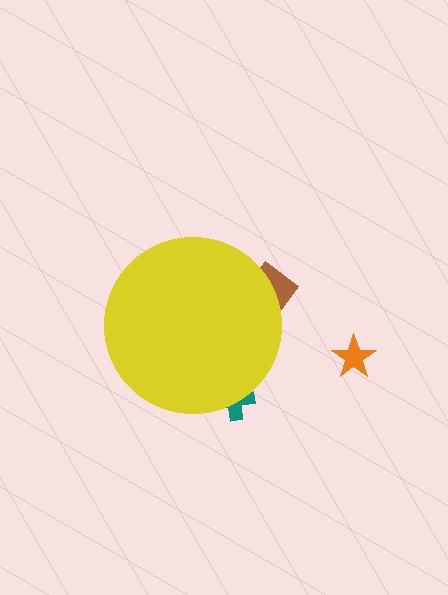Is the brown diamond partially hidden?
Yes, the brown diamond is partially hidden behind the yellow circle.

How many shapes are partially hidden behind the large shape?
2 shapes are partially hidden.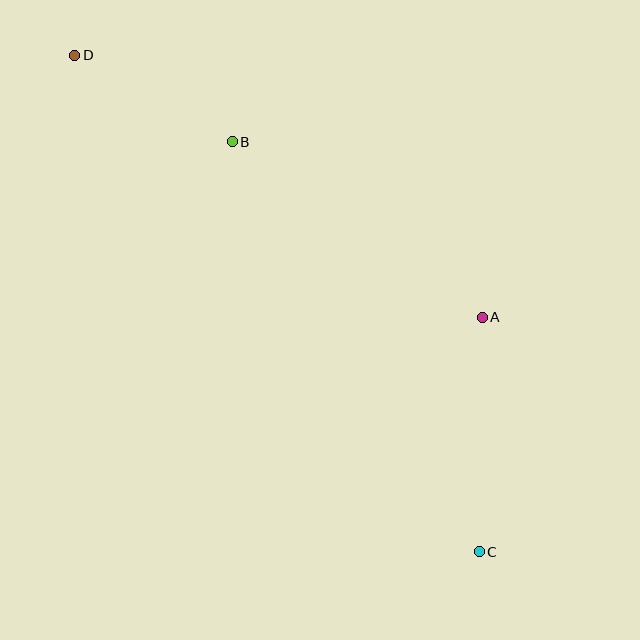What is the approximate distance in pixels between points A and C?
The distance between A and C is approximately 234 pixels.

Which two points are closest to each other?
Points B and D are closest to each other.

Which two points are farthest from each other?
Points C and D are farthest from each other.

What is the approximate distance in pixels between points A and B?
The distance between A and B is approximately 305 pixels.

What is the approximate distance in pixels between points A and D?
The distance between A and D is approximately 485 pixels.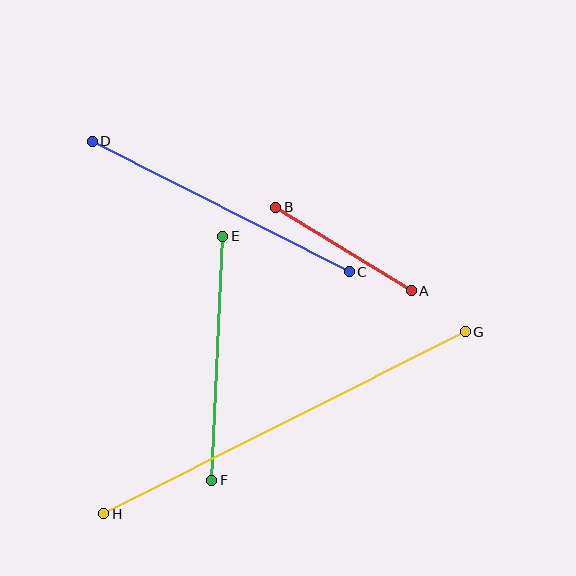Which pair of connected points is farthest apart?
Points G and H are farthest apart.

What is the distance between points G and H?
The distance is approximately 405 pixels.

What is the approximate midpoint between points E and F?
The midpoint is at approximately (217, 358) pixels.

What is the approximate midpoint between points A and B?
The midpoint is at approximately (344, 249) pixels.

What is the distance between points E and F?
The distance is approximately 244 pixels.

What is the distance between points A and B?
The distance is approximately 159 pixels.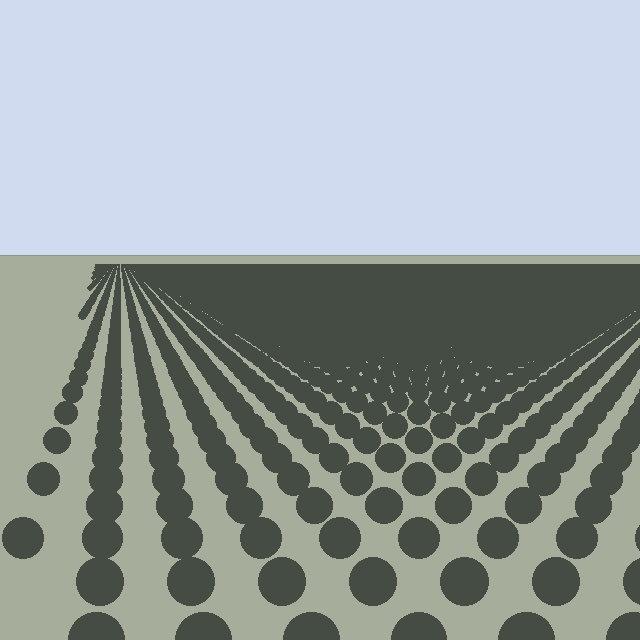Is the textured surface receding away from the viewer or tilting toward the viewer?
The surface is receding away from the viewer. Texture elements get smaller and denser toward the top.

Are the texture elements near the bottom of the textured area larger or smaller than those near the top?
Larger. Near the bottom, elements are closer to the viewer and appear at a bigger on-screen size.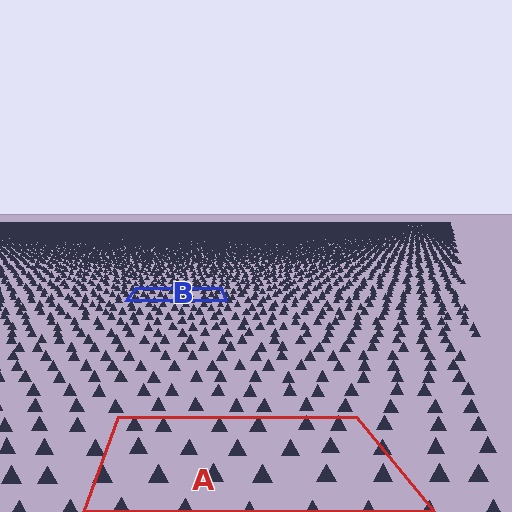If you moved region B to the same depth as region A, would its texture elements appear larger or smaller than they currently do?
They would appear larger. At a closer depth, the same texture elements are projected at a bigger on-screen size.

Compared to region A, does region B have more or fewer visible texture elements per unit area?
Region B has more texture elements per unit area — they are packed more densely because it is farther away.